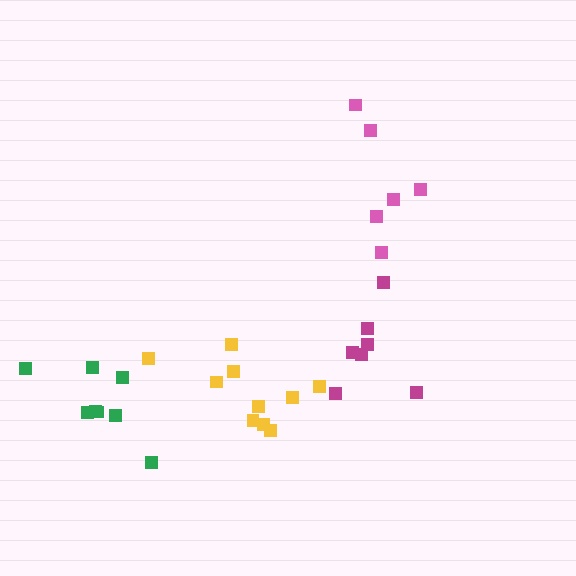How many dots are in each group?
Group 1: 6 dots, Group 2: 7 dots, Group 3: 10 dots, Group 4: 8 dots (31 total).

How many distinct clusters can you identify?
There are 4 distinct clusters.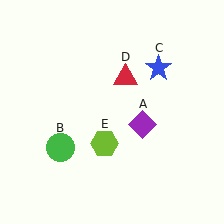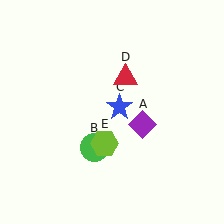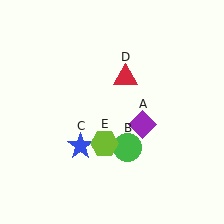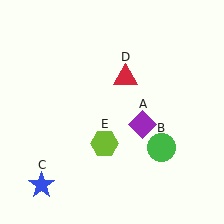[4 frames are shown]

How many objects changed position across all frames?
2 objects changed position: green circle (object B), blue star (object C).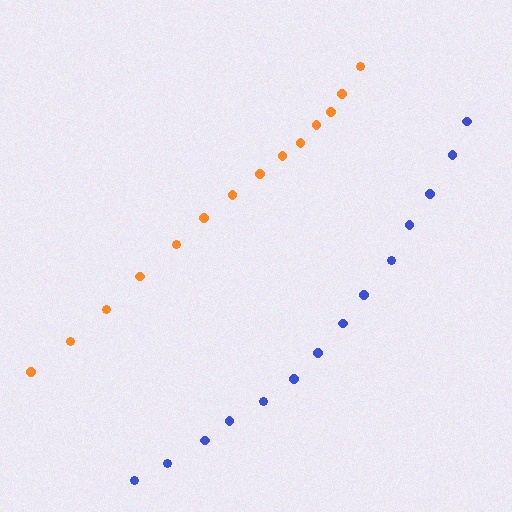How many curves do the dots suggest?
There are 2 distinct paths.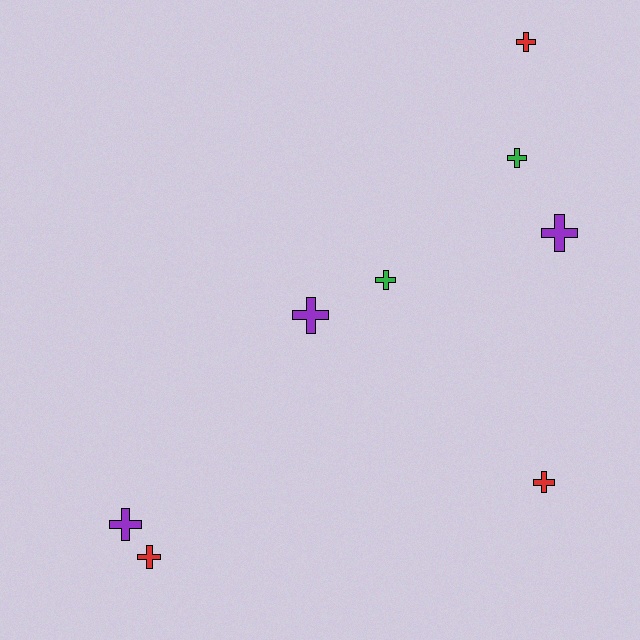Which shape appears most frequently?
Cross, with 8 objects.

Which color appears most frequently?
Red, with 3 objects.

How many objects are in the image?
There are 8 objects.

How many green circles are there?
There are no green circles.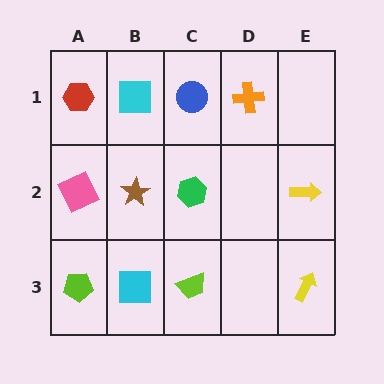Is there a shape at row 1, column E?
No, that cell is empty.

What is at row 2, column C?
A green hexagon.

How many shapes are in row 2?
4 shapes.